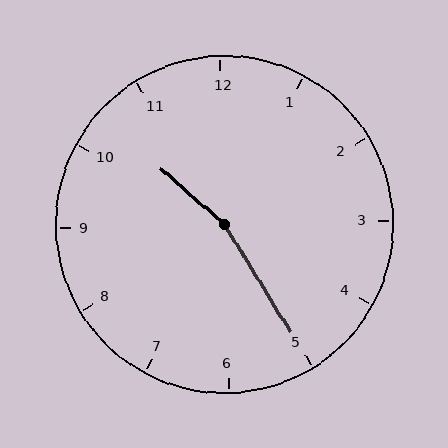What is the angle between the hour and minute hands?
Approximately 162 degrees.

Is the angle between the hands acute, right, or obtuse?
It is obtuse.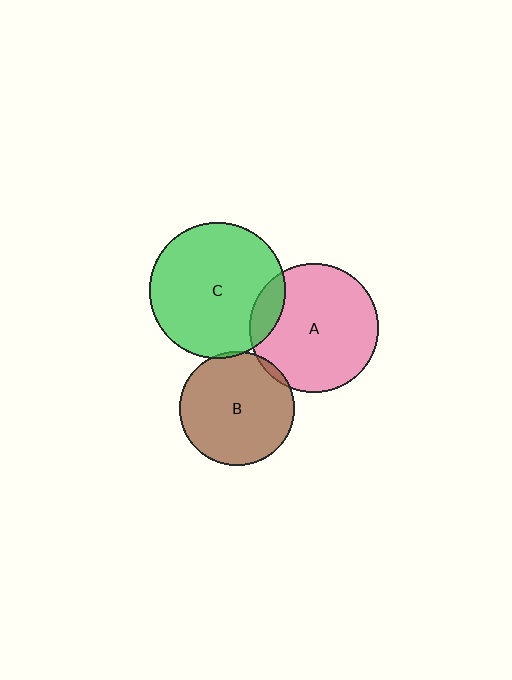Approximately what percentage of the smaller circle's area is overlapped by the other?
Approximately 5%.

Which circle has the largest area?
Circle C (green).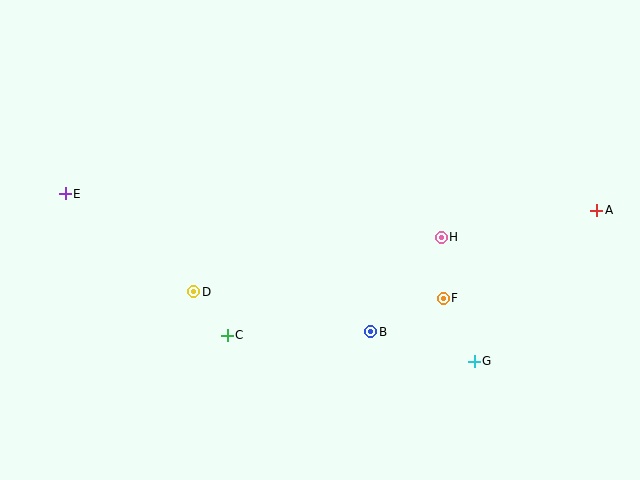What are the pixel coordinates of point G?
Point G is at (474, 361).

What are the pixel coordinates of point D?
Point D is at (194, 292).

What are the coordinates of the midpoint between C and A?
The midpoint between C and A is at (412, 273).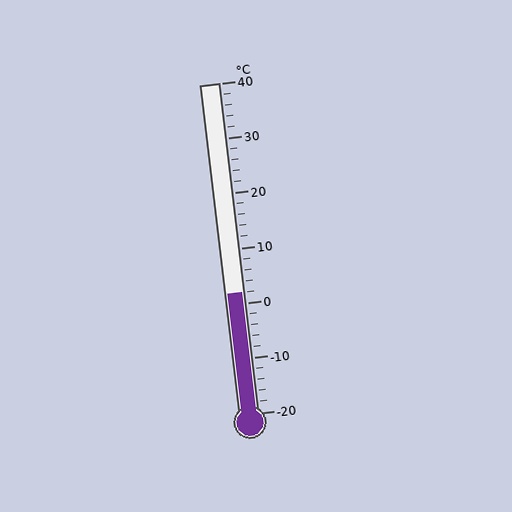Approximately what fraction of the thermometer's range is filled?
The thermometer is filled to approximately 35% of its range.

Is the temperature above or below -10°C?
The temperature is above -10°C.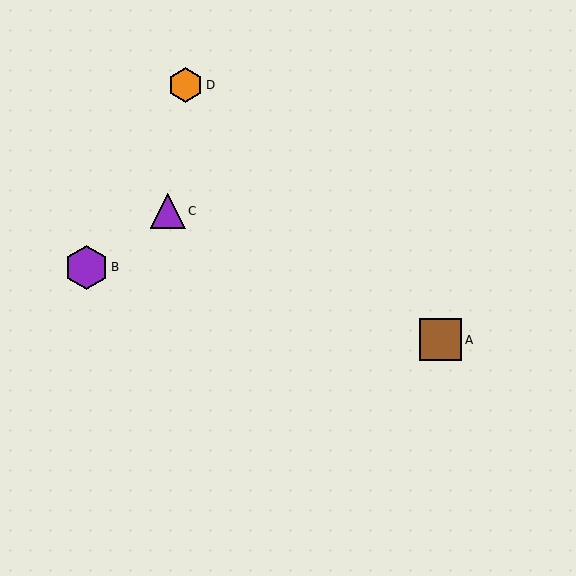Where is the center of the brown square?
The center of the brown square is at (441, 340).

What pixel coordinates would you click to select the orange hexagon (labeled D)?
Click at (185, 85) to select the orange hexagon D.